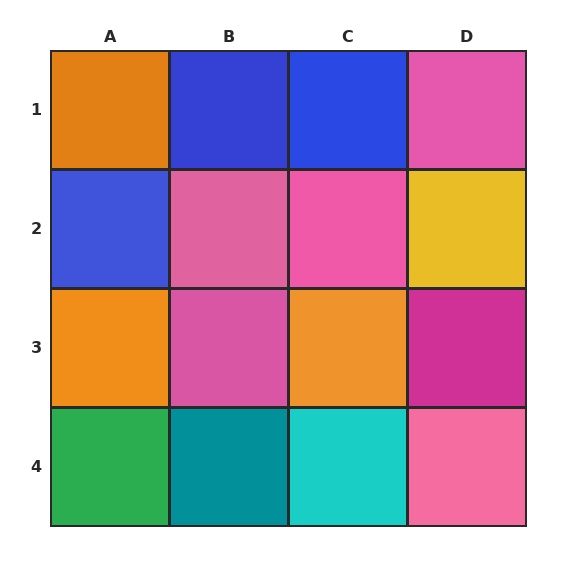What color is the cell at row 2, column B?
Pink.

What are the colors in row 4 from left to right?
Green, teal, cyan, pink.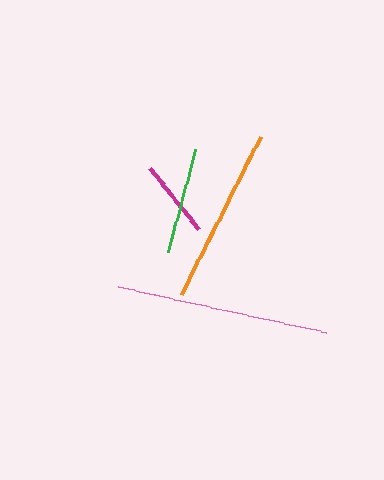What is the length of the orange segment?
The orange segment is approximately 177 pixels long.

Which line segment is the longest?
The pink line is the longest at approximately 212 pixels.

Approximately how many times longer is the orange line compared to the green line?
The orange line is approximately 1.7 times the length of the green line.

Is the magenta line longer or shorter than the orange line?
The orange line is longer than the magenta line.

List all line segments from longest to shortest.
From longest to shortest: pink, orange, green, magenta.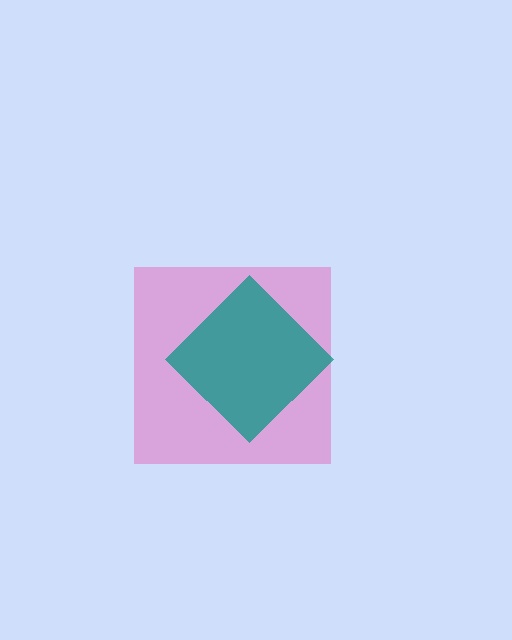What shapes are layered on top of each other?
The layered shapes are: a pink square, a teal diamond.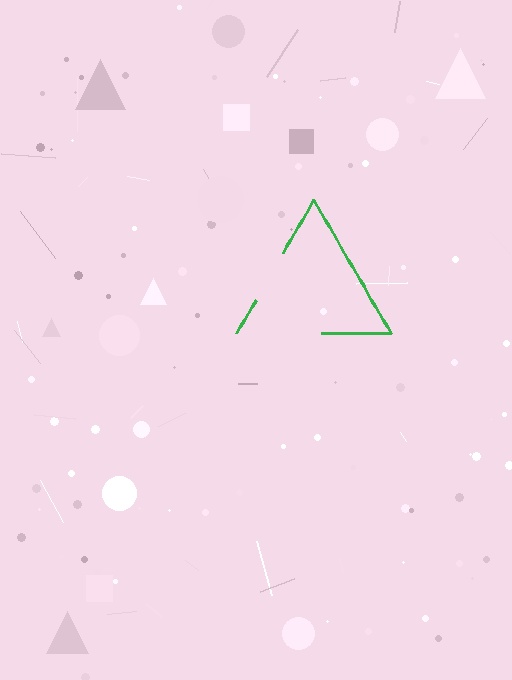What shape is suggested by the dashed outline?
The dashed outline suggests a triangle.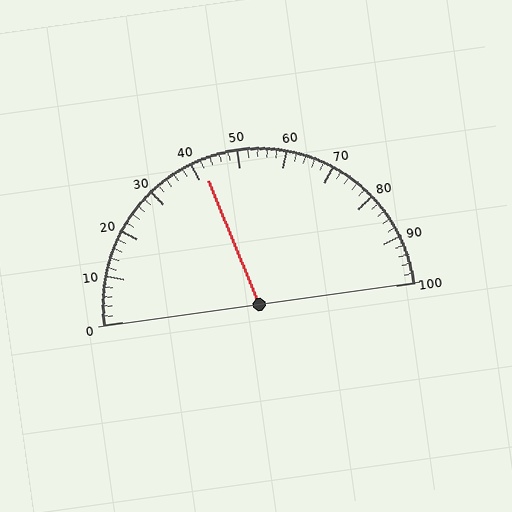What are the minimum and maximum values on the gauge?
The gauge ranges from 0 to 100.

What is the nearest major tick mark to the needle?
The nearest major tick mark is 40.